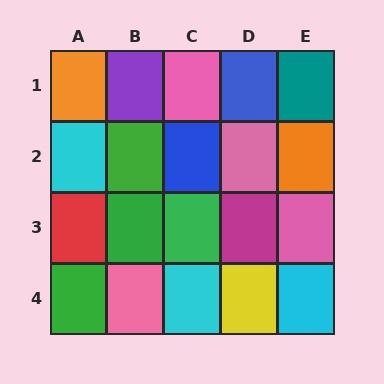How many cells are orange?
2 cells are orange.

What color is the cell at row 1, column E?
Teal.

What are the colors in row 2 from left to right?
Cyan, green, blue, pink, orange.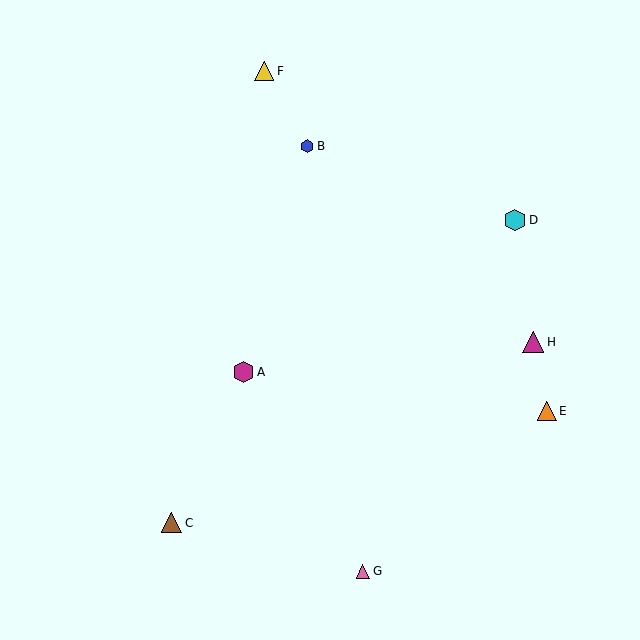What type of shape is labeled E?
Shape E is an orange triangle.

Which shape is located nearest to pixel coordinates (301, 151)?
The blue hexagon (labeled B) at (307, 146) is nearest to that location.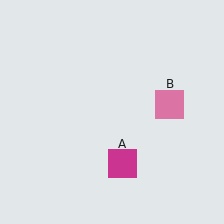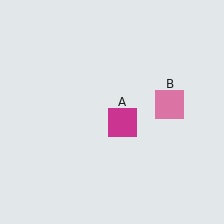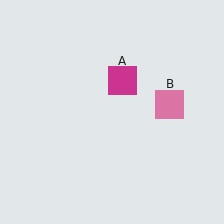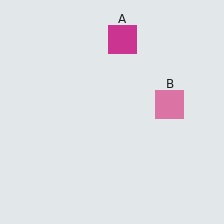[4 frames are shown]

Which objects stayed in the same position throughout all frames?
Pink square (object B) remained stationary.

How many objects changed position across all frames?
1 object changed position: magenta square (object A).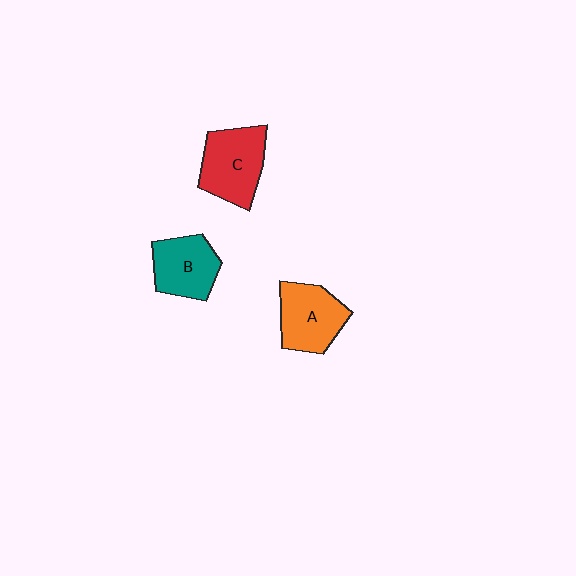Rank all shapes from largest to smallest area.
From largest to smallest: C (red), A (orange), B (teal).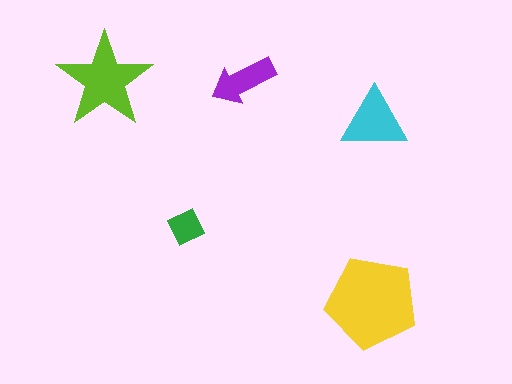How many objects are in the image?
There are 5 objects in the image.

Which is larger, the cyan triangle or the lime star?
The lime star.